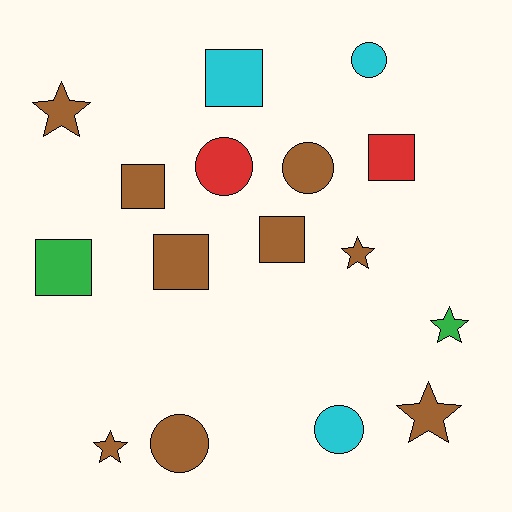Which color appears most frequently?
Brown, with 9 objects.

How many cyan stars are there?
There are no cyan stars.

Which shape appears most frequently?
Square, with 6 objects.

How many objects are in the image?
There are 16 objects.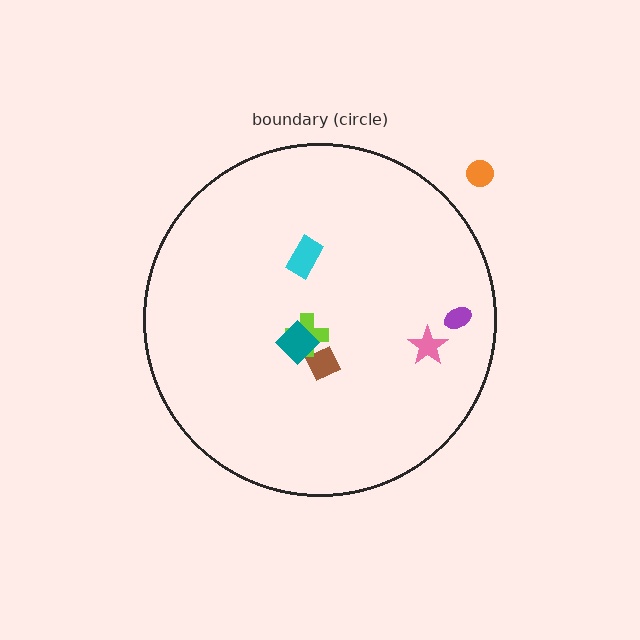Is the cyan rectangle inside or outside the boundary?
Inside.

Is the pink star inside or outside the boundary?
Inside.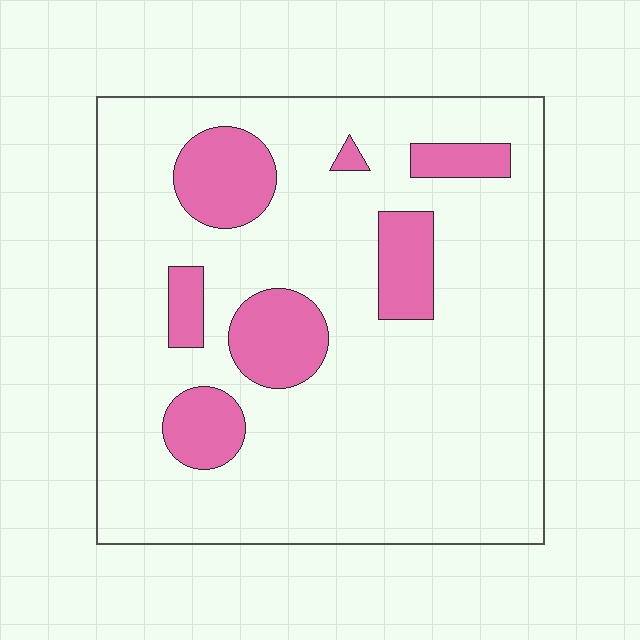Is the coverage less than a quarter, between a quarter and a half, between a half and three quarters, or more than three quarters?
Less than a quarter.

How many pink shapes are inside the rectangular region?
7.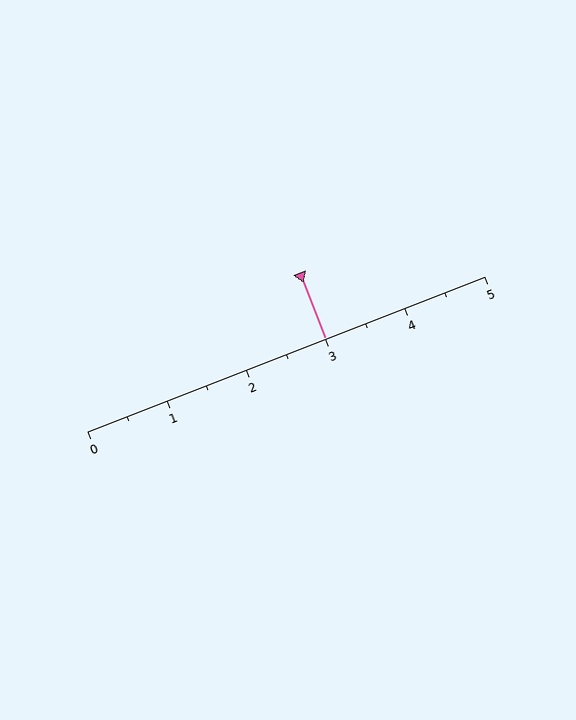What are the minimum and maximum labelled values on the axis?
The axis runs from 0 to 5.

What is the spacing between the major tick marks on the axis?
The major ticks are spaced 1 apart.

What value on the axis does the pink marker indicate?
The marker indicates approximately 3.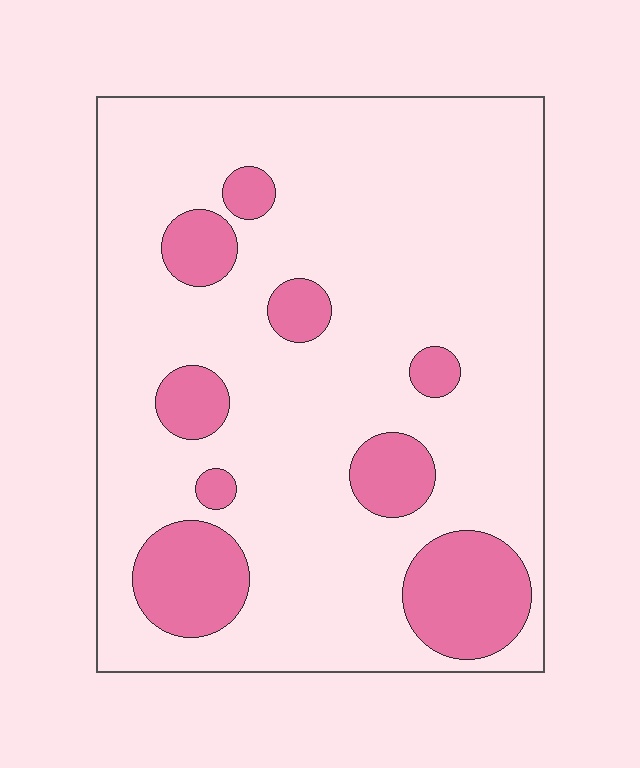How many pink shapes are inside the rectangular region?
9.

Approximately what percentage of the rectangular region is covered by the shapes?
Approximately 20%.